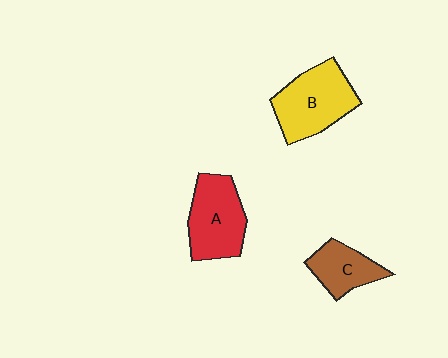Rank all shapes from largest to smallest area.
From largest to smallest: B (yellow), A (red), C (brown).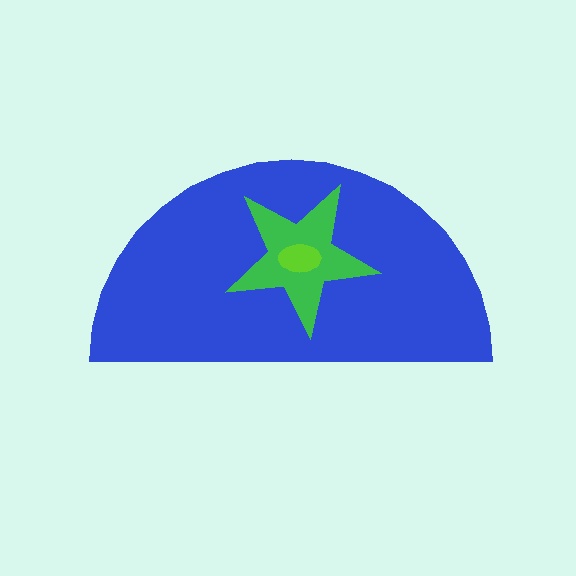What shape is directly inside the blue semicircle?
The green star.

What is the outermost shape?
The blue semicircle.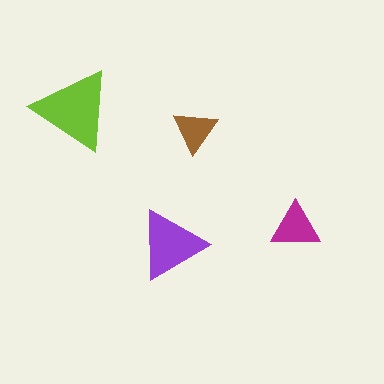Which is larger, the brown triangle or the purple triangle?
The purple one.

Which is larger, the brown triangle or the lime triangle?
The lime one.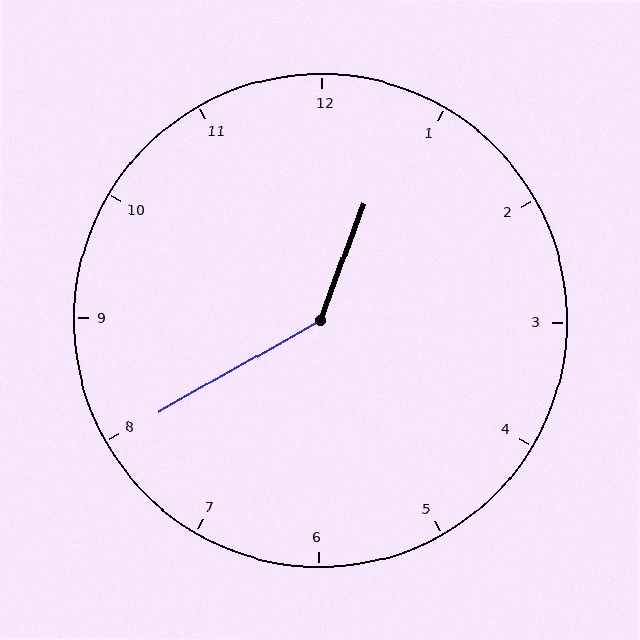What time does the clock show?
12:40.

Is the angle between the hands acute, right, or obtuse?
It is obtuse.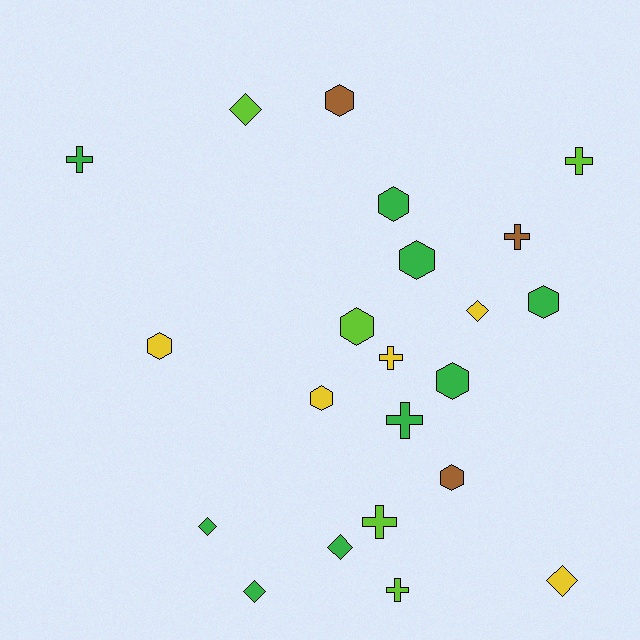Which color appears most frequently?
Green, with 9 objects.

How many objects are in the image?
There are 22 objects.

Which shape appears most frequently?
Hexagon, with 9 objects.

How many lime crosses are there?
There are 3 lime crosses.